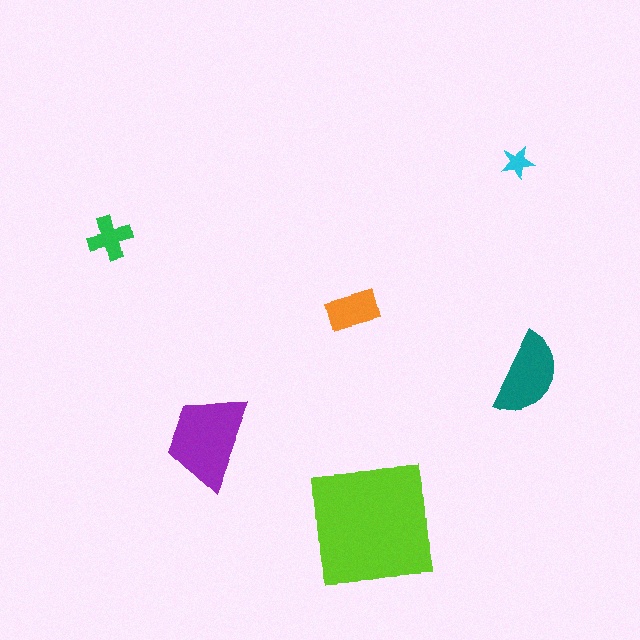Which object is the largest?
The lime square.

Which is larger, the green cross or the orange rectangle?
The orange rectangle.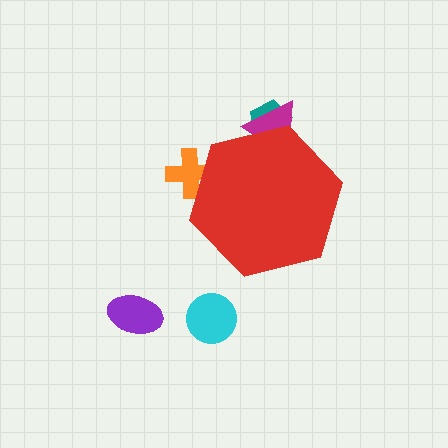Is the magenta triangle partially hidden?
Yes, the magenta triangle is partially hidden behind the red hexagon.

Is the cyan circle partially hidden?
No, the cyan circle is fully visible.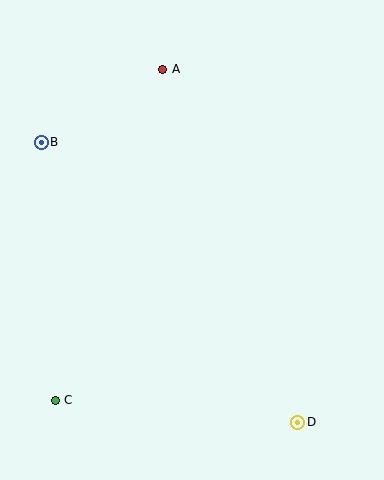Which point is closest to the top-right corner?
Point A is closest to the top-right corner.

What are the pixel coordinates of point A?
Point A is at (163, 69).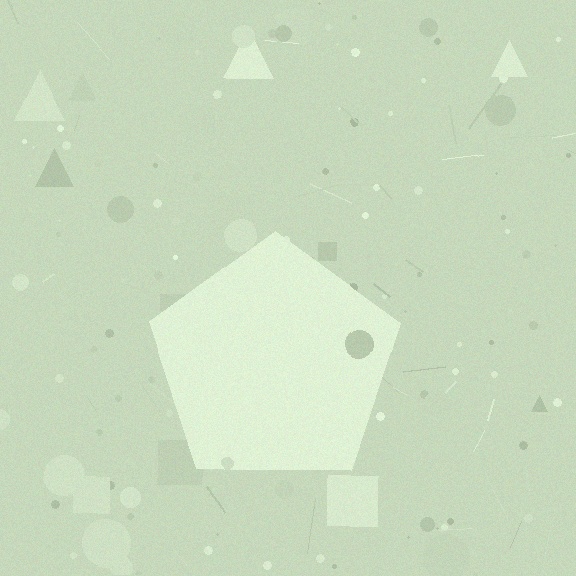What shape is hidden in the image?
A pentagon is hidden in the image.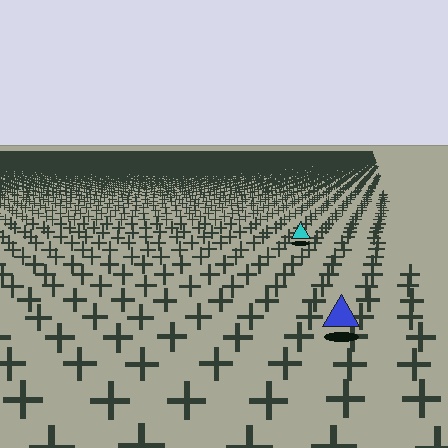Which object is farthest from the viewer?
The cyan triangle is farthest from the viewer. It appears smaller and the ground texture around it is denser.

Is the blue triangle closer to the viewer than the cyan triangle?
Yes. The blue triangle is closer — you can tell from the texture gradient: the ground texture is coarser near it.